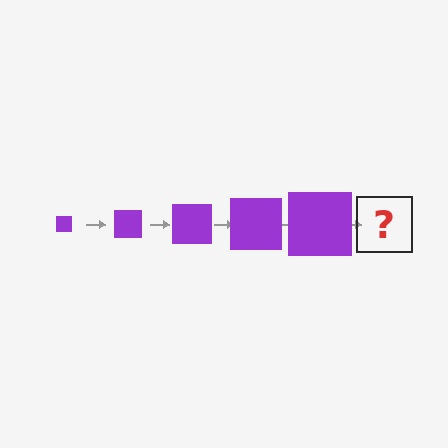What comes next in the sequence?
The next element should be a purple square, larger than the previous one.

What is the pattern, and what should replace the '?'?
The pattern is that the square gets progressively larger each step. The '?' should be a purple square, larger than the previous one.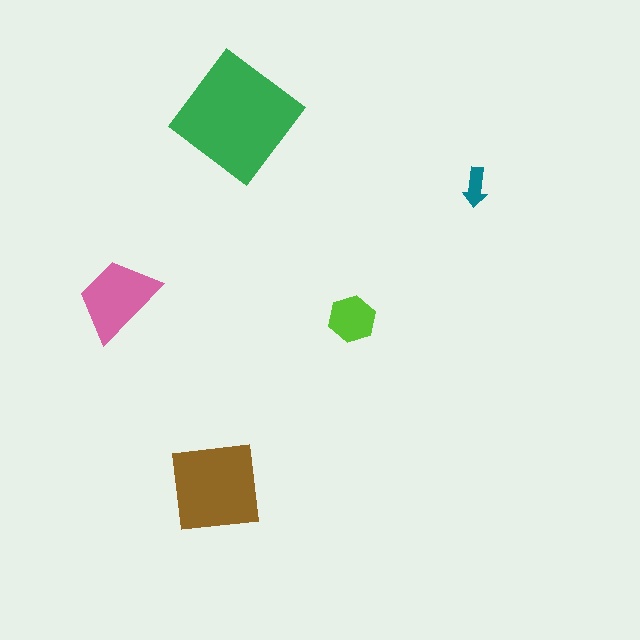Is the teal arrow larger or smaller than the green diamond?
Smaller.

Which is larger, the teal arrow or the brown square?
The brown square.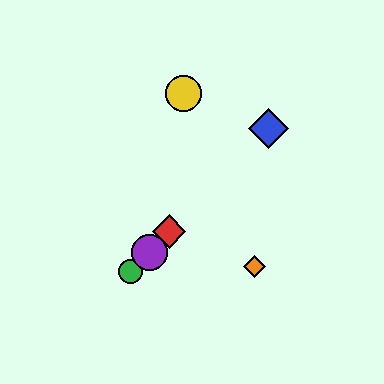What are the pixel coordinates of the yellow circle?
The yellow circle is at (183, 94).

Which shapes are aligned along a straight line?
The red diamond, the blue diamond, the green circle, the purple circle are aligned along a straight line.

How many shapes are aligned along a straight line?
4 shapes (the red diamond, the blue diamond, the green circle, the purple circle) are aligned along a straight line.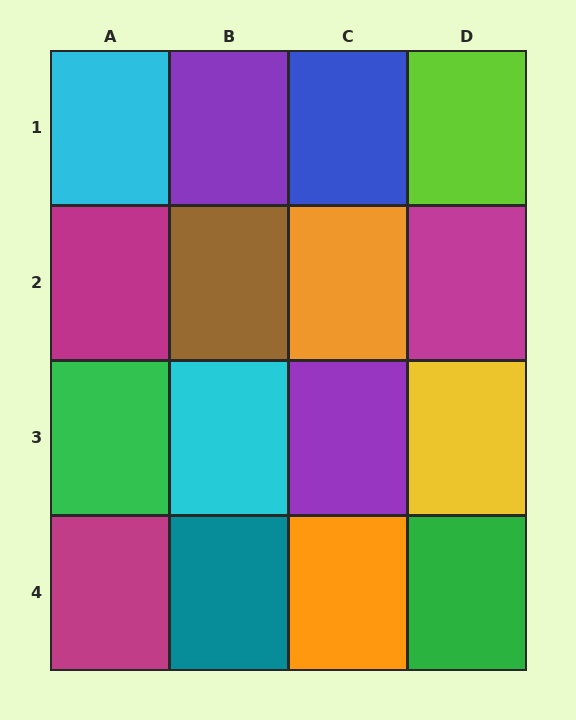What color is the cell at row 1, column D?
Lime.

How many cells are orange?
2 cells are orange.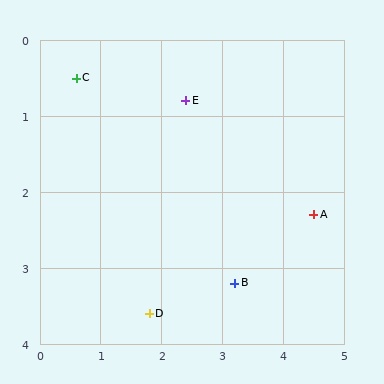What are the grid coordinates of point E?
Point E is at approximately (2.4, 0.8).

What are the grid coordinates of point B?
Point B is at approximately (3.2, 3.2).